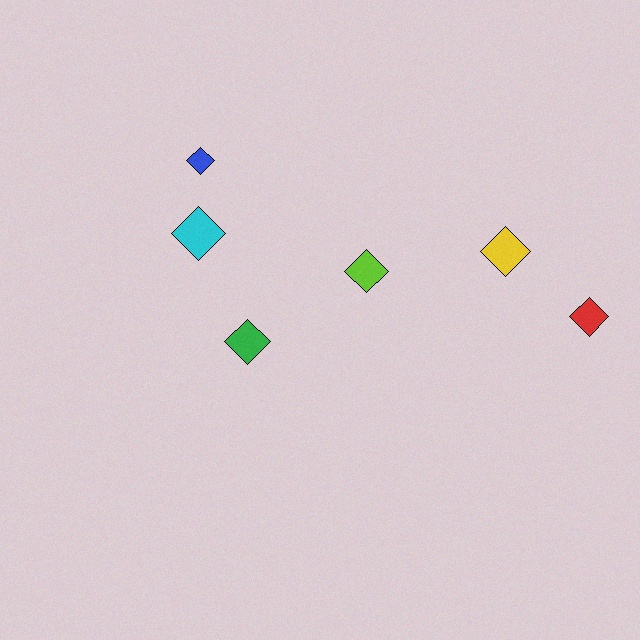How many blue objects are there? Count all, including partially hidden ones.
There is 1 blue object.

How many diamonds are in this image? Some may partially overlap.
There are 6 diamonds.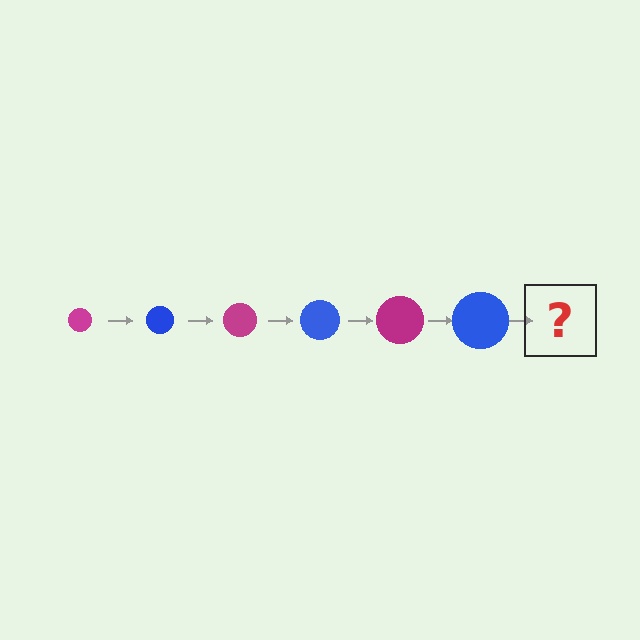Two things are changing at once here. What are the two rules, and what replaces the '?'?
The two rules are that the circle grows larger each step and the color cycles through magenta and blue. The '?' should be a magenta circle, larger than the previous one.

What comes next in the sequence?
The next element should be a magenta circle, larger than the previous one.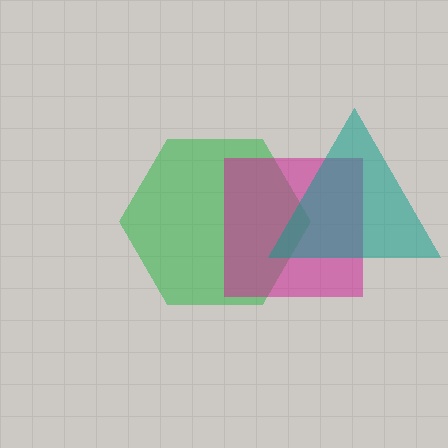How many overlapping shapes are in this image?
There are 3 overlapping shapes in the image.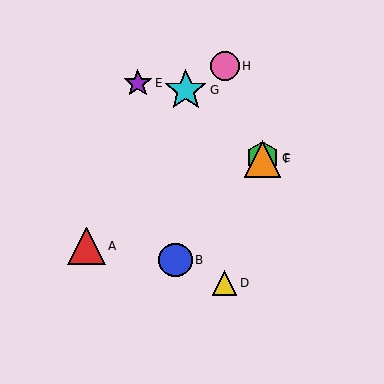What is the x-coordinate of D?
Object D is at x≈225.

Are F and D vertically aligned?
No, F is at x≈262 and D is at x≈225.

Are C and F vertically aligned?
Yes, both are at x≈262.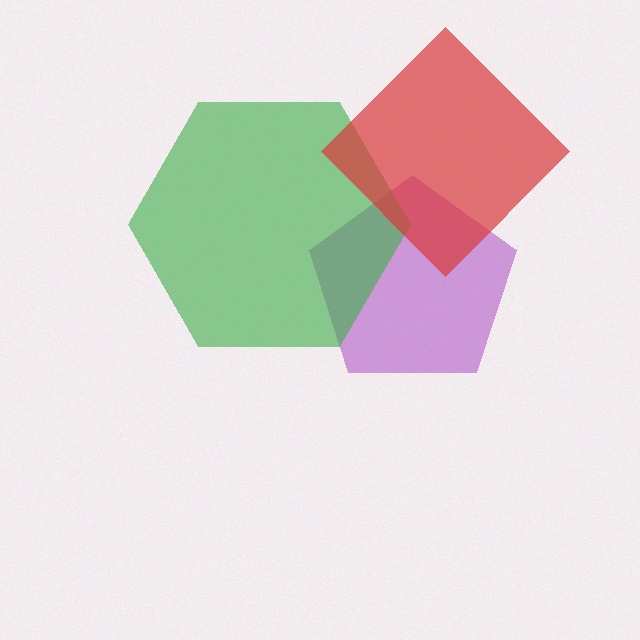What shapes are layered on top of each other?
The layered shapes are: a purple pentagon, a green hexagon, a red diamond.